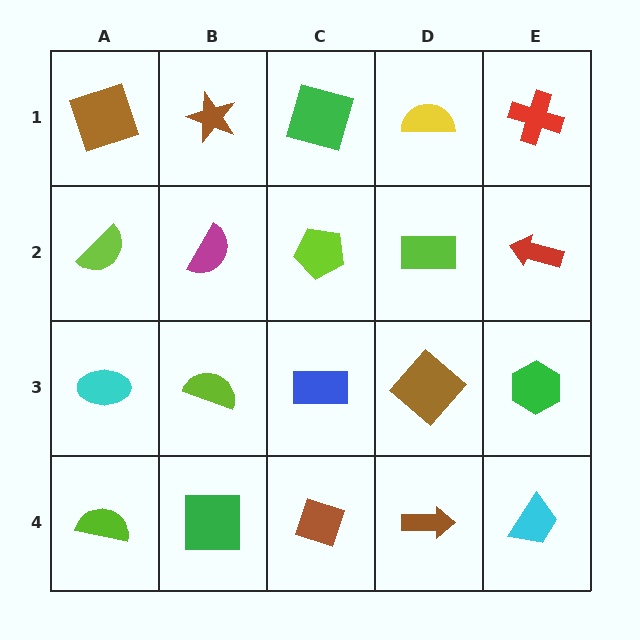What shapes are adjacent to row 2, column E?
A red cross (row 1, column E), a green hexagon (row 3, column E), a lime rectangle (row 2, column D).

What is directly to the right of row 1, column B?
A green square.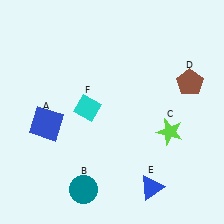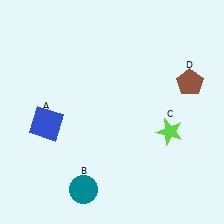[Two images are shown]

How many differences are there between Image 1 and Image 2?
There are 2 differences between the two images.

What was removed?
The blue triangle (E), the cyan diamond (F) were removed in Image 2.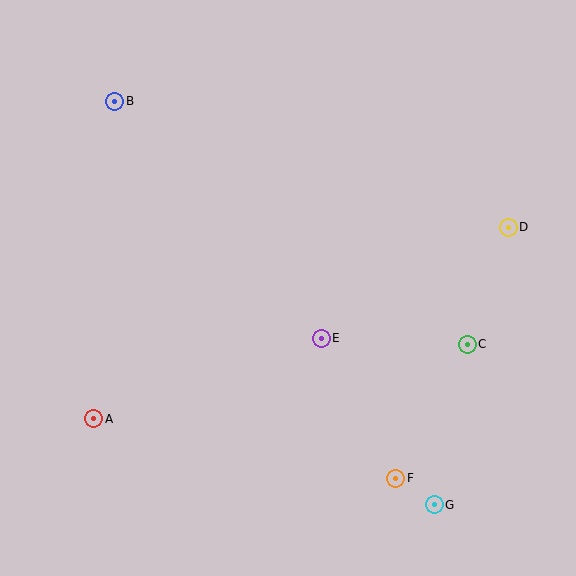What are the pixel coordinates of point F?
Point F is at (396, 478).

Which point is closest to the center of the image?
Point E at (321, 338) is closest to the center.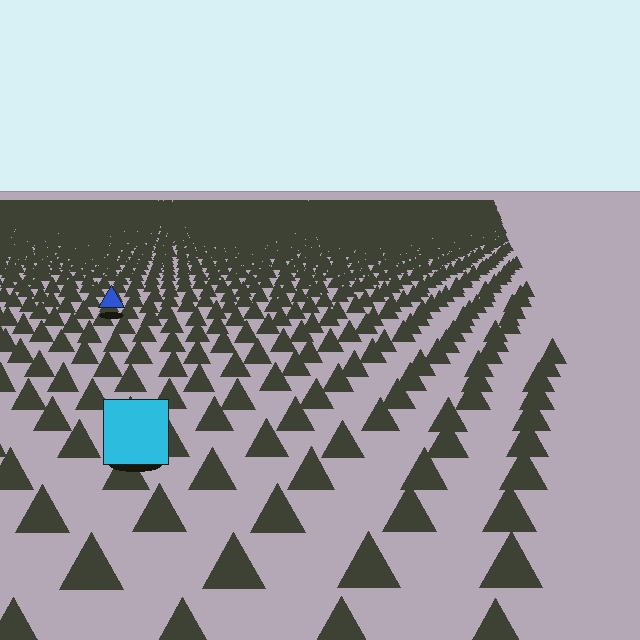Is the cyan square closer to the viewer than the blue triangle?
Yes. The cyan square is closer — you can tell from the texture gradient: the ground texture is coarser near it.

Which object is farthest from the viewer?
The blue triangle is farthest from the viewer. It appears smaller and the ground texture around it is denser.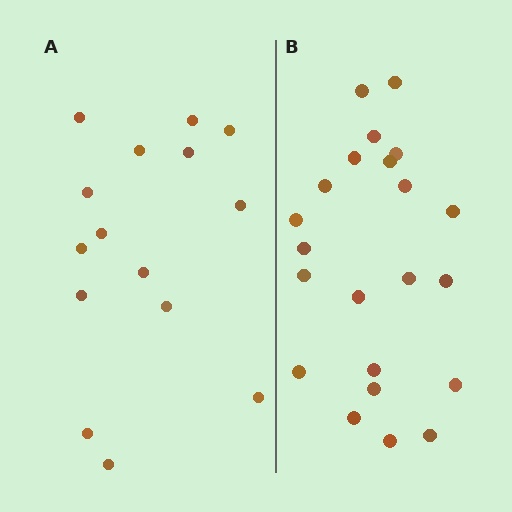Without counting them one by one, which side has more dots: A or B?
Region B (the right region) has more dots.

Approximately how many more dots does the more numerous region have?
Region B has roughly 8 or so more dots than region A.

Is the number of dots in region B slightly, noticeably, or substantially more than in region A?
Region B has substantially more. The ratio is roughly 1.5 to 1.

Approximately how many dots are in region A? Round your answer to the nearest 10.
About 20 dots. (The exact count is 15, which rounds to 20.)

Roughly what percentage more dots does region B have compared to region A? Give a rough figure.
About 45% more.